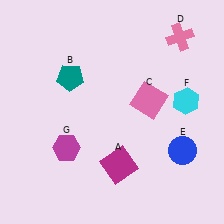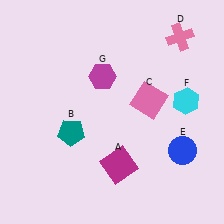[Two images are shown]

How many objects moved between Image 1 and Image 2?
2 objects moved between the two images.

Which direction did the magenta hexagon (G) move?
The magenta hexagon (G) moved up.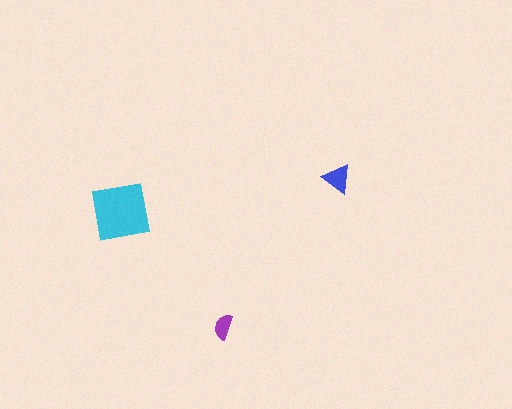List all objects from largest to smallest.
The cyan square, the blue triangle, the purple semicircle.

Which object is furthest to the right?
The blue triangle is rightmost.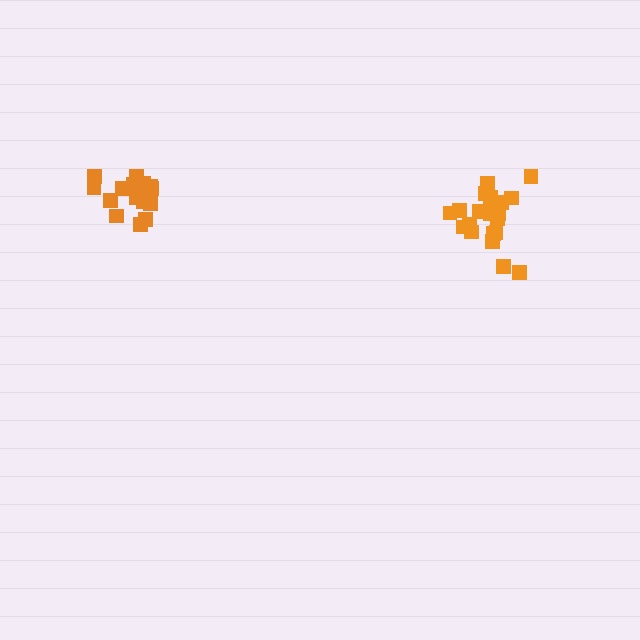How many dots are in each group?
Group 1: 21 dots, Group 2: 17 dots (38 total).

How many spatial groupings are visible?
There are 2 spatial groupings.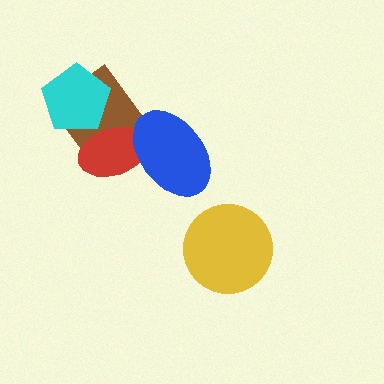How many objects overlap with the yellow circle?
0 objects overlap with the yellow circle.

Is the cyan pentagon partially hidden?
Yes, it is partially covered by another shape.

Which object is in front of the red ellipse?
The blue ellipse is in front of the red ellipse.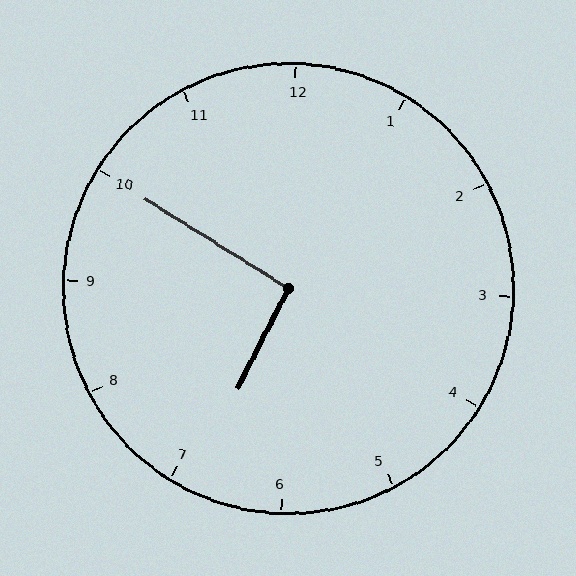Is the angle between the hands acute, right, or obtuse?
It is right.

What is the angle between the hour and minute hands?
Approximately 95 degrees.